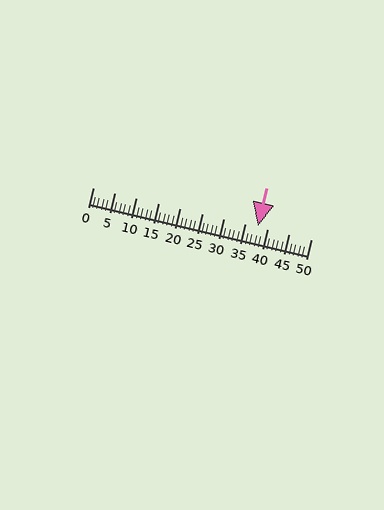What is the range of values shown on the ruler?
The ruler shows values from 0 to 50.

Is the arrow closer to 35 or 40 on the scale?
The arrow is closer to 40.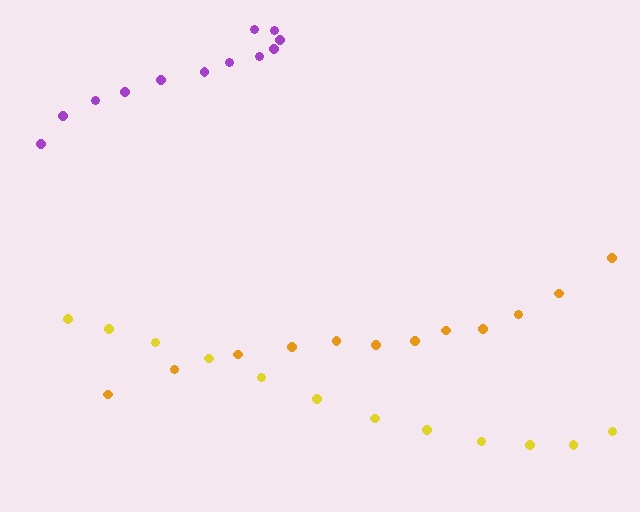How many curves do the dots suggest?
There are 3 distinct paths.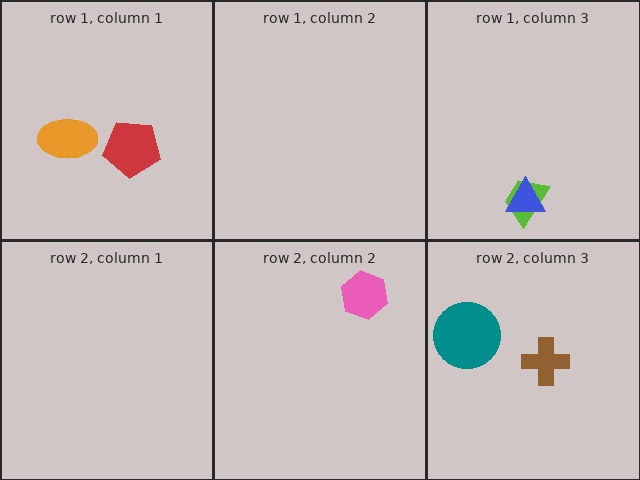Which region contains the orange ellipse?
The row 1, column 1 region.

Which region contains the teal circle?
The row 2, column 3 region.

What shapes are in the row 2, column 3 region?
The teal circle, the brown cross.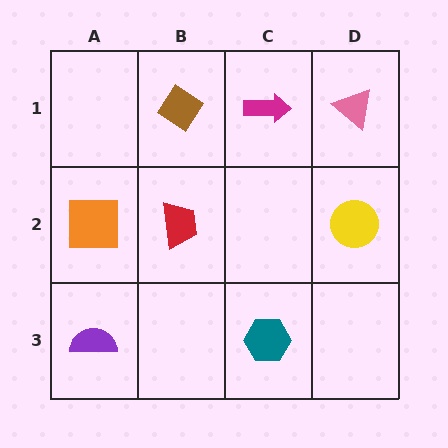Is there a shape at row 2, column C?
No, that cell is empty.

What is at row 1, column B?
A brown diamond.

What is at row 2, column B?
A red trapezoid.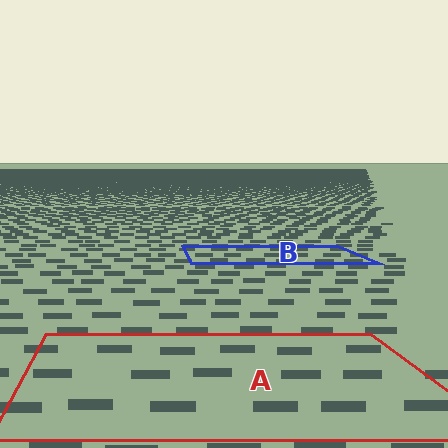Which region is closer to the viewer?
Region A is closer. The texture elements there are larger and more spread out.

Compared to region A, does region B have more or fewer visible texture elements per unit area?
Region B has more texture elements per unit area — they are packed more densely because it is farther away.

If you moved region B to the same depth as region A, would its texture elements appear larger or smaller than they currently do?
They would appear larger. At a closer depth, the same texture elements are projected at a bigger on-screen size.